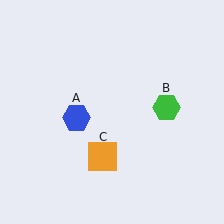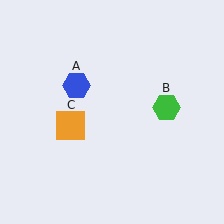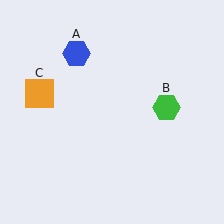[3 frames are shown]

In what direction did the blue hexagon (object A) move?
The blue hexagon (object A) moved up.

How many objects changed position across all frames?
2 objects changed position: blue hexagon (object A), orange square (object C).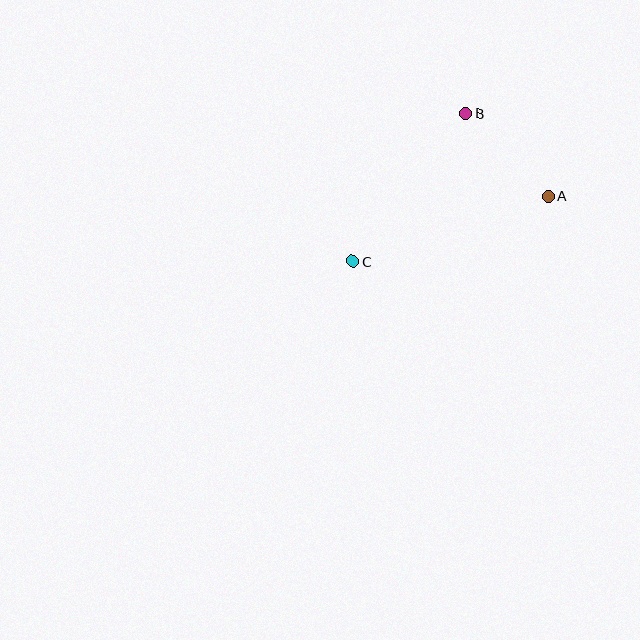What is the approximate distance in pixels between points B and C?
The distance between B and C is approximately 186 pixels.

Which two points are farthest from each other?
Points A and C are farthest from each other.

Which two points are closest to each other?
Points A and B are closest to each other.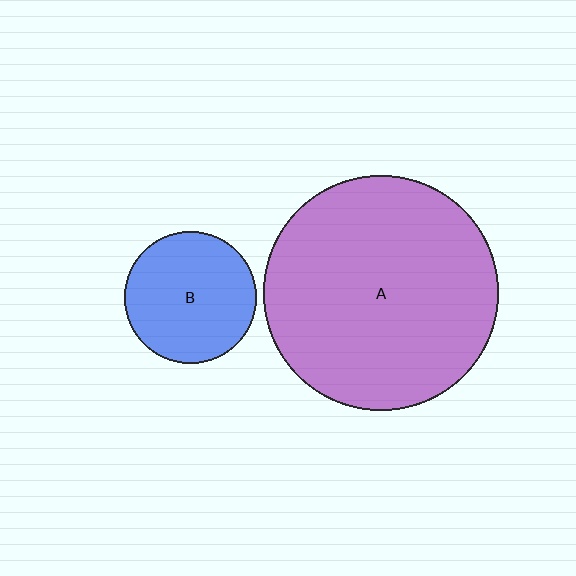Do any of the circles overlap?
No, none of the circles overlap.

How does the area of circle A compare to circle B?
Approximately 3.2 times.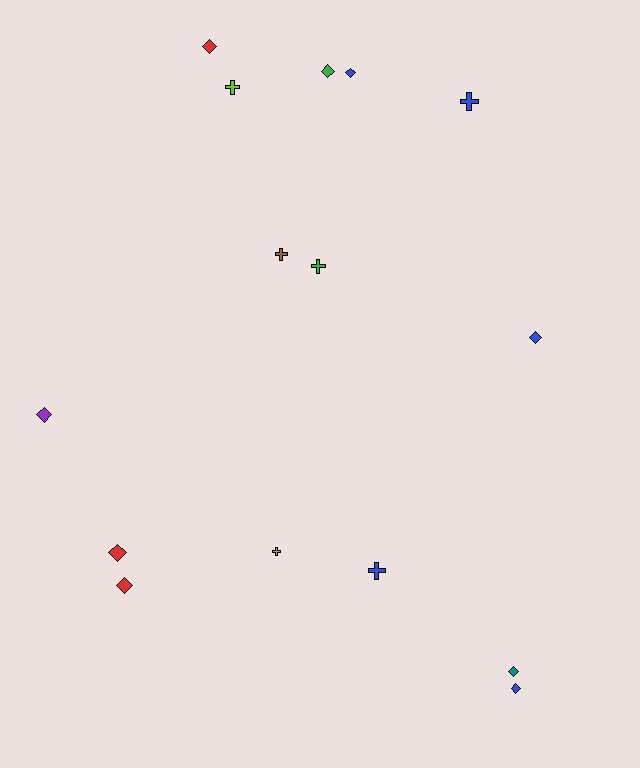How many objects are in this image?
There are 15 objects.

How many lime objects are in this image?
There is 1 lime object.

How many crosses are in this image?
There are 6 crosses.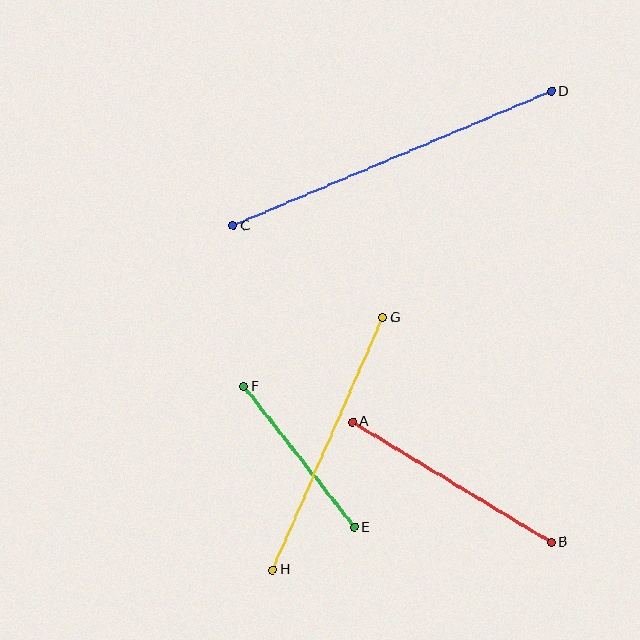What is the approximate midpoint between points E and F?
The midpoint is at approximately (299, 457) pixels.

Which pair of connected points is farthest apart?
Points C and D are farthest apart.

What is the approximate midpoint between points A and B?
The midpoint is at approximately (452, 482) pixels.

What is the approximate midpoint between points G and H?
The midpoint is at approximately (328, 444) pixels.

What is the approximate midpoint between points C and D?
The midpoint is at approximately (392, 159) pixels.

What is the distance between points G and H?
The distance is approximately 275 pixels.